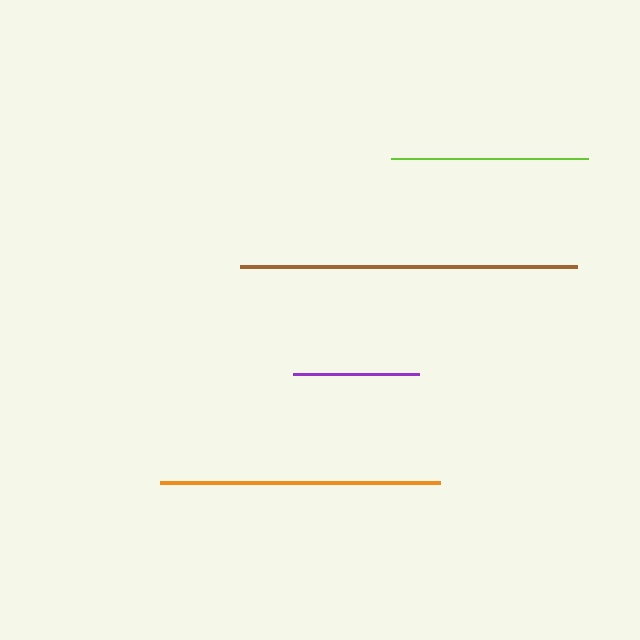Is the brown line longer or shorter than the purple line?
The brown line is longer than the purple line.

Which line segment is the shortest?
The purple line is the shortest at approximately 126 pixels.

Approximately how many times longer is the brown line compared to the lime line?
The brown line is approximately 1.7 times the length of the lime line.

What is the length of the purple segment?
The purple segment is approximately 126 pixels long.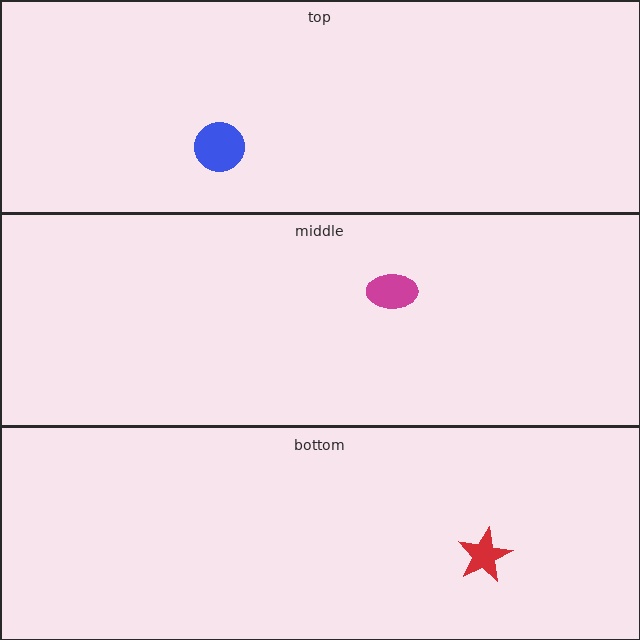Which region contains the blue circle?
The top region.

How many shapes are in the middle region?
1.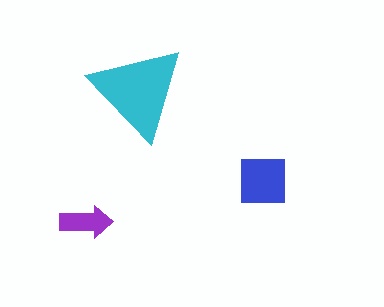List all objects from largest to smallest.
The cyan triangle, the blue square, the purple arrow.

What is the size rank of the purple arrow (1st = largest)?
3rd.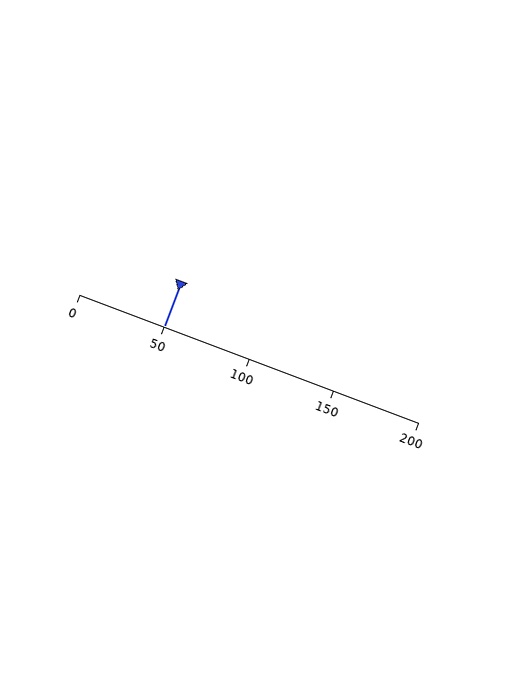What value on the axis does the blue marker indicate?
The marker indicates approximately 50.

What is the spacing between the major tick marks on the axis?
The major ticks are spaced 50 apart.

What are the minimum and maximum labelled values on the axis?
The axis runs from 0 to 200.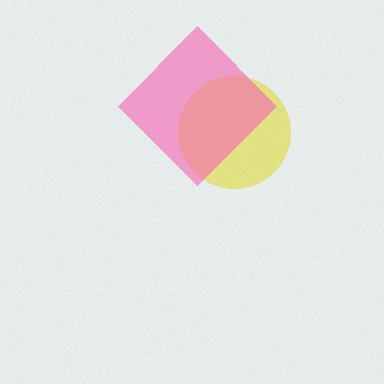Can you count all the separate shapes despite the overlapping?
Yes, there are 2 separate shapes.